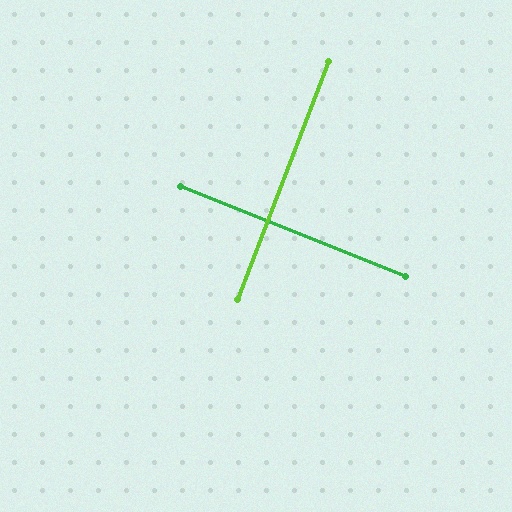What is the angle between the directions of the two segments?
Approximately 89 degrees.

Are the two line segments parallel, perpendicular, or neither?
Perpendicular — they meet at approximately 89°.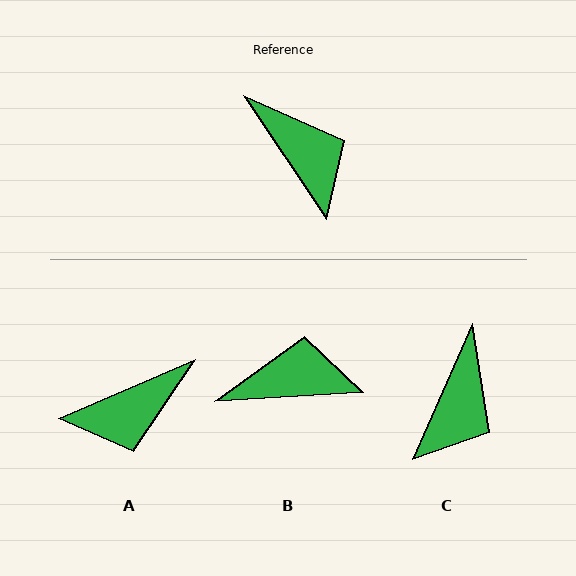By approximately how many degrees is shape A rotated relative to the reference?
Approximately 100 degrees clockwise.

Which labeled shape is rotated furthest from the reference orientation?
A, about 100 degrees away.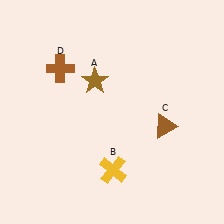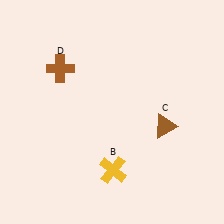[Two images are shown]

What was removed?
The brown star (A) was removed in Image 2.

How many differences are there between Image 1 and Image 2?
There is 1 difference between the two images.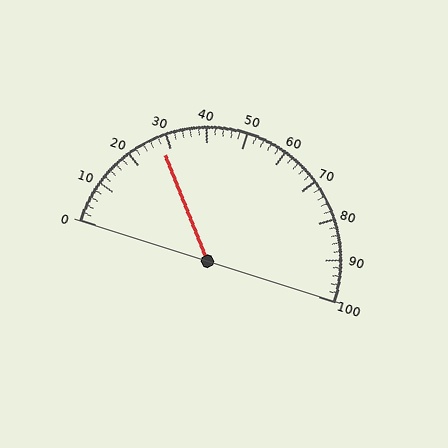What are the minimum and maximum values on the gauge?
The gauge ranges from 0 to 100.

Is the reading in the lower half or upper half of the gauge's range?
The reading is in the lower half of the range (0 to 100).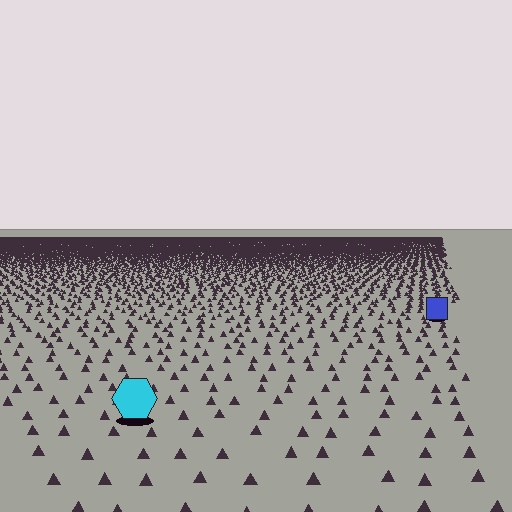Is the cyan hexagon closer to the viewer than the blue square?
Yes. The cyan hexagon is closer — you can tell from the texture gradient: the ground texture is coarser near it.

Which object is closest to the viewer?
The cyan hexagon is closest. The texture marks near it are larger and more spread out.